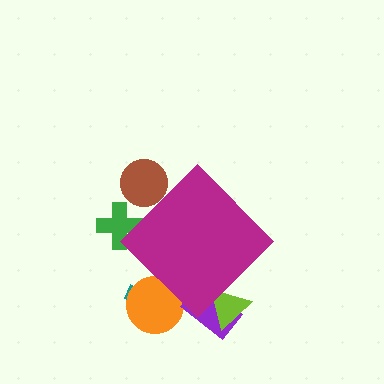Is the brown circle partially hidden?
Yes, the brown circle is partially hidden behind the magenta diamond.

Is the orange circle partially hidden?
Yes, the orange circle is partially hidden behind the magenta diamond.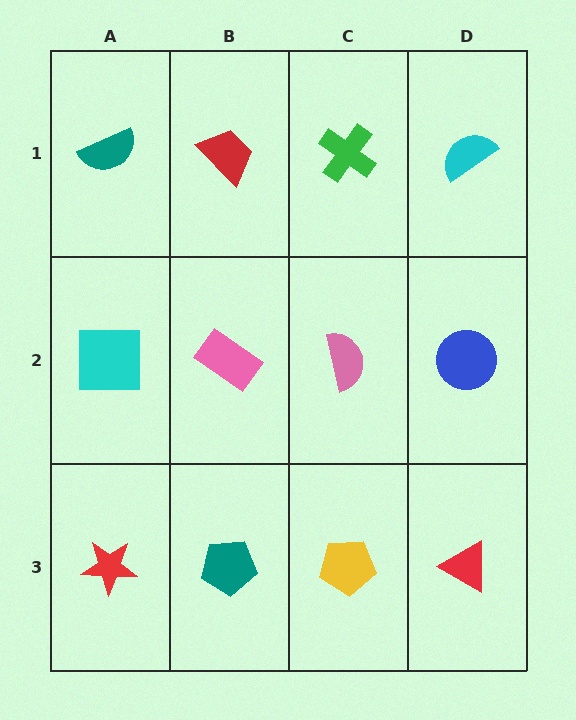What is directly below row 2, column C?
A yellow pentagon.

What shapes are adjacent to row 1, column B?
A pink rectangle (row 2, column B), a teal semicircle (row 1, column A), a green cross (row 1, column C).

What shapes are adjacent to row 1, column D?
A blue circle (row 2, column D), a green cross (row 1, column C).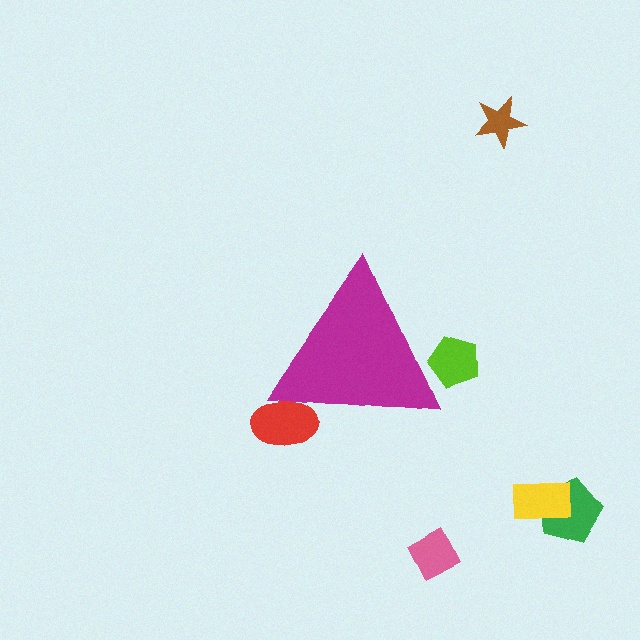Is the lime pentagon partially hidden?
Yes, the lime pentagon is partially hidden behind the magenta triangle.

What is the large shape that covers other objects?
A magenta triangle.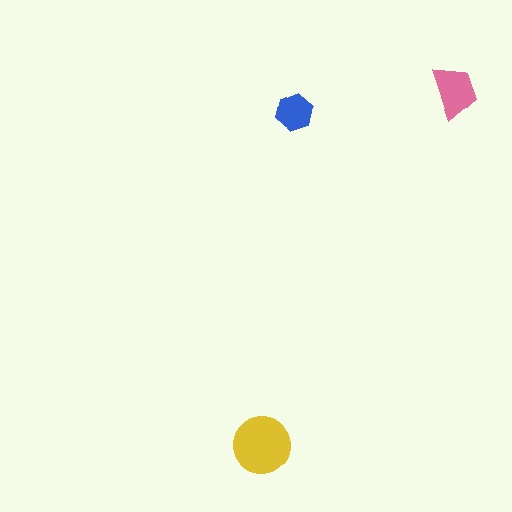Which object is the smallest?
The blue hexagon.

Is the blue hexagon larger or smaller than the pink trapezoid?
Smaller.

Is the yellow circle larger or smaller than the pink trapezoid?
Larger.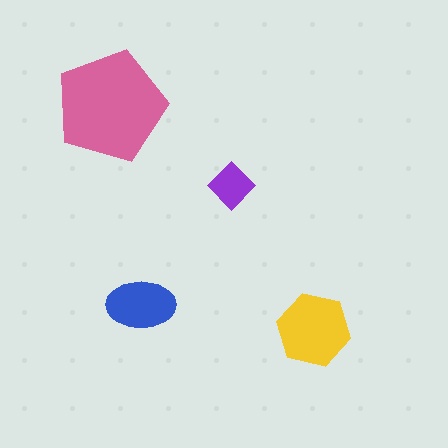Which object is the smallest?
The purple diamond.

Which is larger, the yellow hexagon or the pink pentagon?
The pink pentagon.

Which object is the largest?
The pink pentagon.